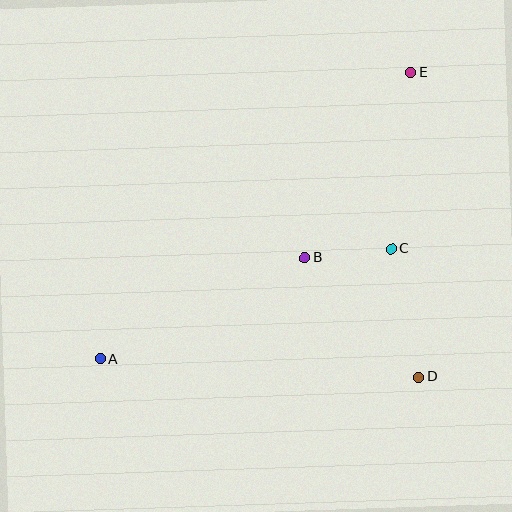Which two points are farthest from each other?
Points A and E are farthest from each other.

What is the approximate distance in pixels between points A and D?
The distance between A and D is approximately 319 pixels.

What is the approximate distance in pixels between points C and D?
The distance between C and D is approximately 132 pixels.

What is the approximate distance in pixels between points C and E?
The distance between C and E is approximately 177 pixels.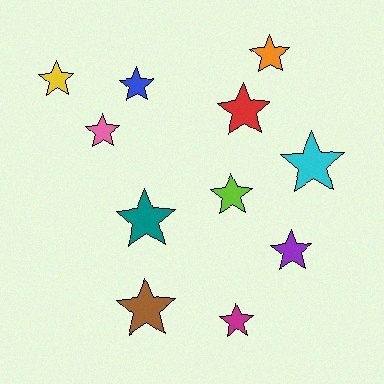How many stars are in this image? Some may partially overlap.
There are 11 stars.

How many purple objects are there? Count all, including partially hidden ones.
There is 1 purple object.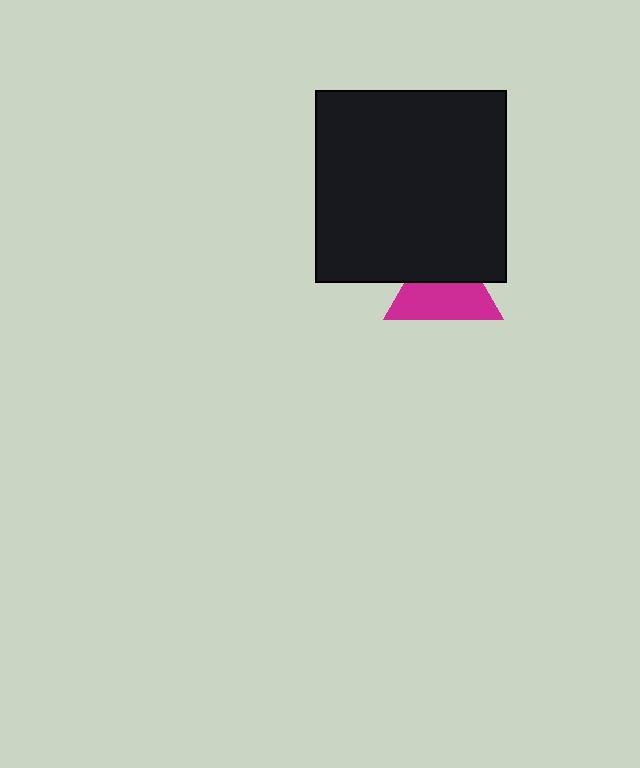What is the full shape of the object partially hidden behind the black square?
The partially hidden object is a magenta triangle.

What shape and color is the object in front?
The object in front is a black square.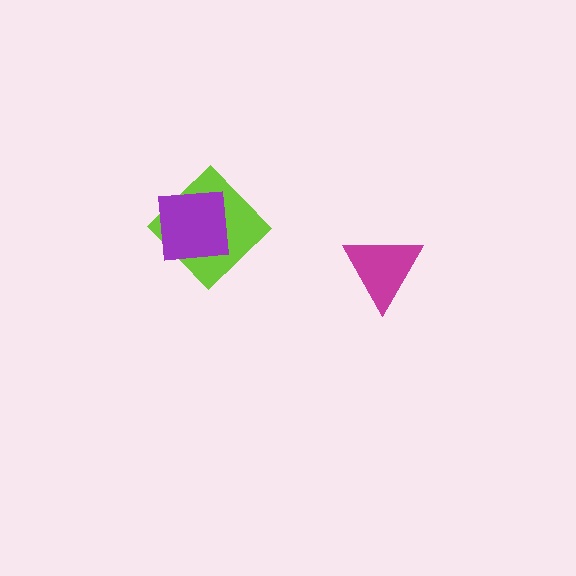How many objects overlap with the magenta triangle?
0 objects overlap with the magenta triangle.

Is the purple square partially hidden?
No, no other shape covers it.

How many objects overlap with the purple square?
1 object overlaps with the purple square.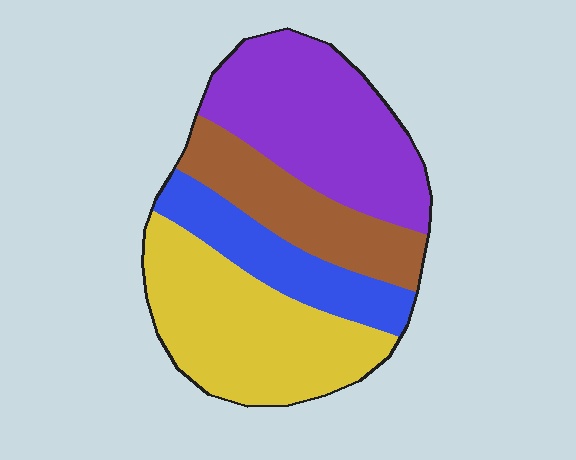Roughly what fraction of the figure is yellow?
Yellow takes up between a sixth and a third of the figure.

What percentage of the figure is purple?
Purple takes up about one third (1/3) of the figure.